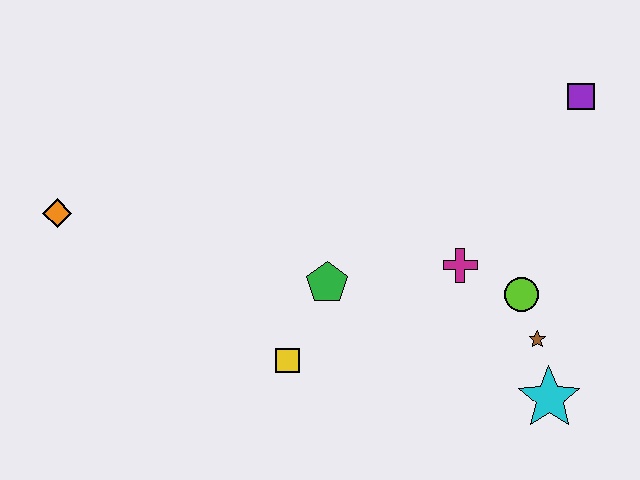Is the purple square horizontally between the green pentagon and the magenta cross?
No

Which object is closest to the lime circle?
The brown star is closest to the lime circle.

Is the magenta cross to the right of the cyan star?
No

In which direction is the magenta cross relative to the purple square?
The magenta cross is below the purple square.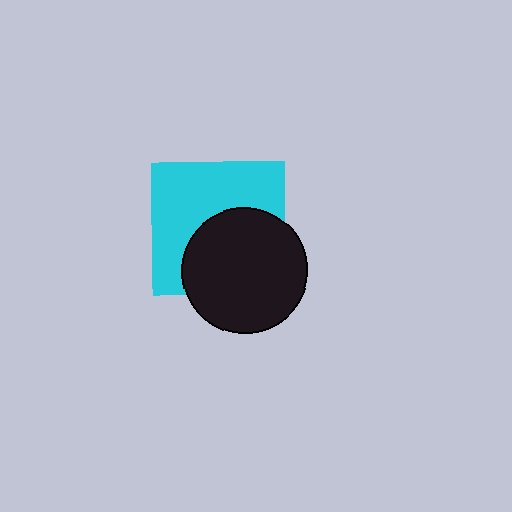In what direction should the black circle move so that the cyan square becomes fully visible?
The black circle should move down. That is the shortest direction to clear the overlap and leave the cyan square fully visible.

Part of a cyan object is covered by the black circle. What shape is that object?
It is a square.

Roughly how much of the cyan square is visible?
About half of it is visible (roughly 55%).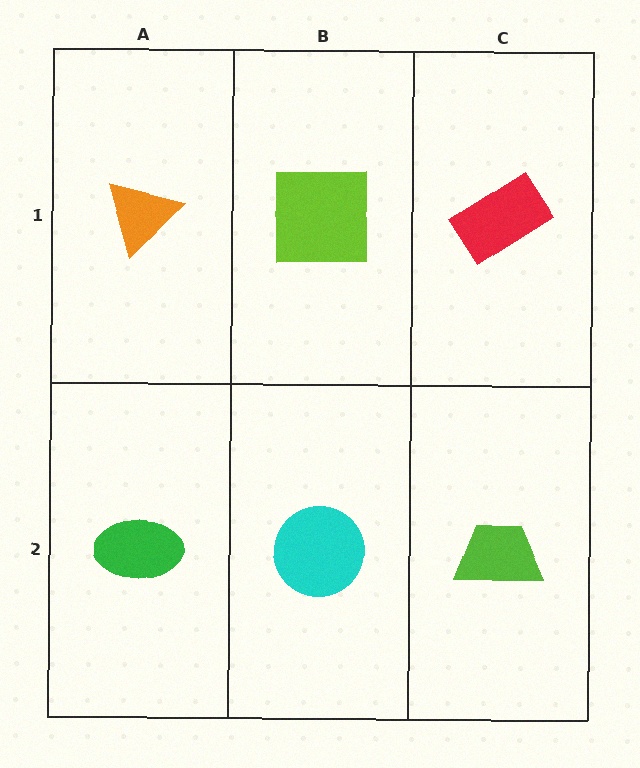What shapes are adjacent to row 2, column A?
An orange triangle (row 1, column A), a cyan circle (row 2, column B).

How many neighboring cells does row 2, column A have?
2.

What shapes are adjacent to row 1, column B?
A cyan circle (row 2, column B), an orange triangle (row 1, column A), a red rectangle (row 1, column C).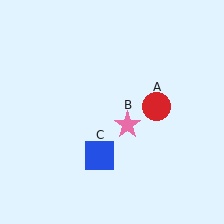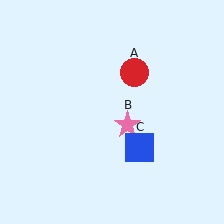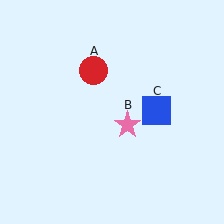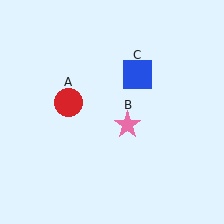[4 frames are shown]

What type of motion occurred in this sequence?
The red circle (object A), blue square (object C) rotated counterclockwise around the center of the scene.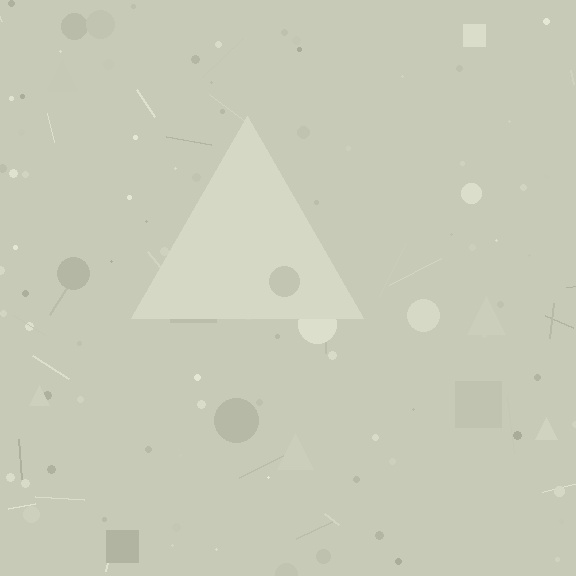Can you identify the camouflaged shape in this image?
The camouflaged shape is a triangle.